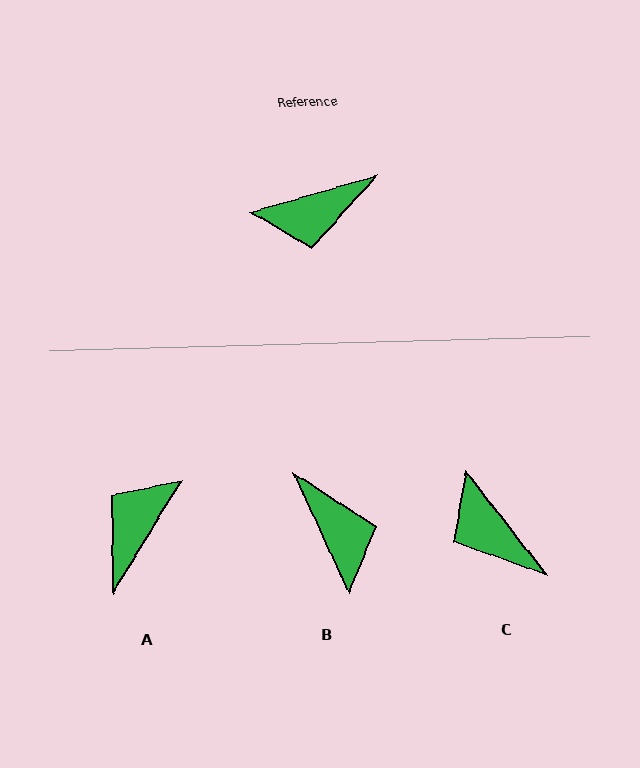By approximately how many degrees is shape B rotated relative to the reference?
Approximately 99 degrees counter-clockwise.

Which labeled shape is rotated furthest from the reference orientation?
A, about 137 degrees away.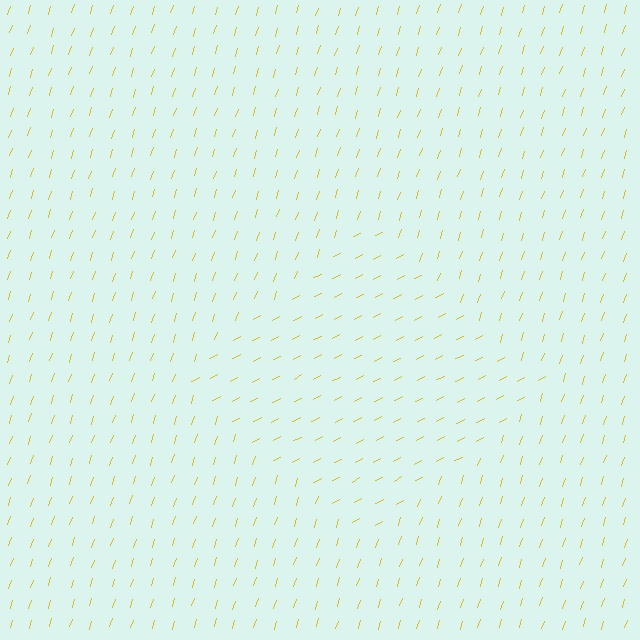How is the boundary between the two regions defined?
The boundary is defined purely by a change in line orientation (approximately 45 degrees difference). All lines are the same color and thickness.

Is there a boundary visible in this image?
Yes, there is a texture boundary formed by a change in line orientation.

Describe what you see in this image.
The image is filled with small yellow line segments. A diamond region in the image has lines oriented differently from the surrounding lines, creating a visible texture boundary.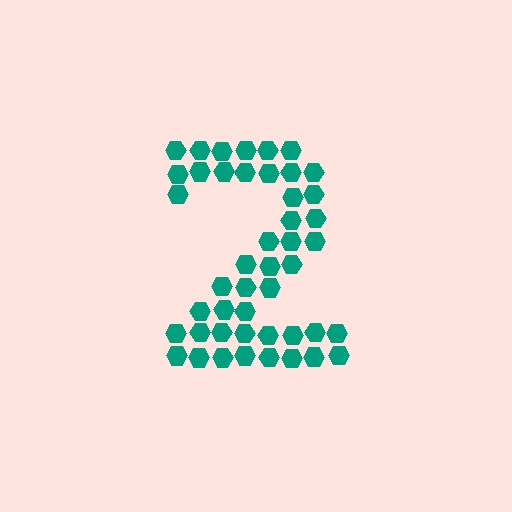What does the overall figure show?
The overall figure shows the digit 2.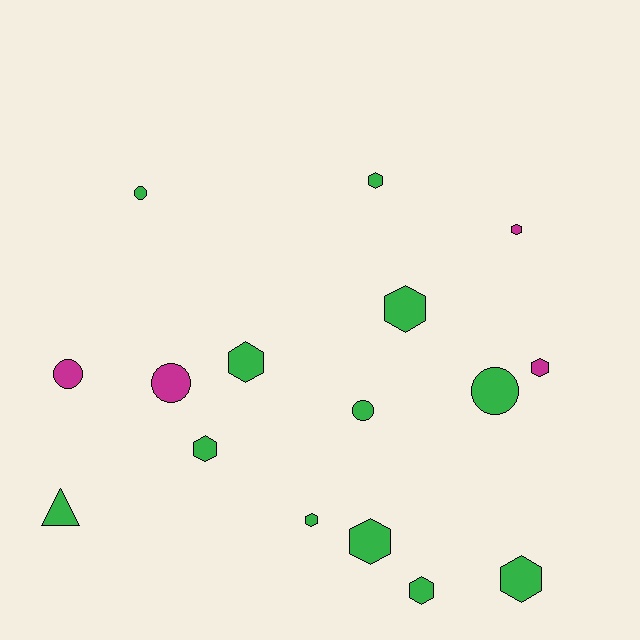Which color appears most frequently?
Green, with 12 objects.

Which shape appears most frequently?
Hexagon, with 10 objects.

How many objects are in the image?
There are 16 objects.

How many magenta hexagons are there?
There are 2 magenta hexagons.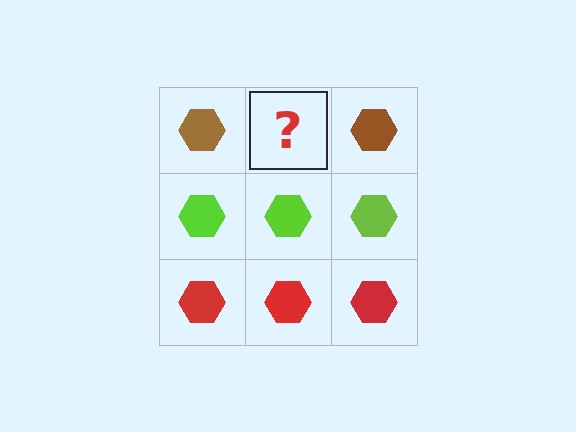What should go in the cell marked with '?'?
The missing cell should contain a brown hexagon.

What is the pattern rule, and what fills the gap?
The rule is that each row has a consistent color. The gap should be filled with a brown hexagon.